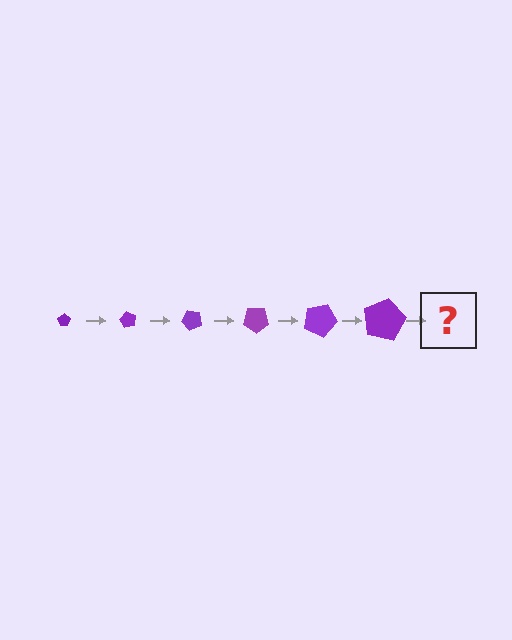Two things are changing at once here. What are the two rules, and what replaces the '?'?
The two rules are that the pentagon grows larger each step and it rotates 60 degrees each step. The '?' should be a pentagon, larger than the previous one and rotated 360 degrees from the start.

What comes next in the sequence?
The next element should be a pentagon, larger than the previous one and rotated 360 degrees from the start.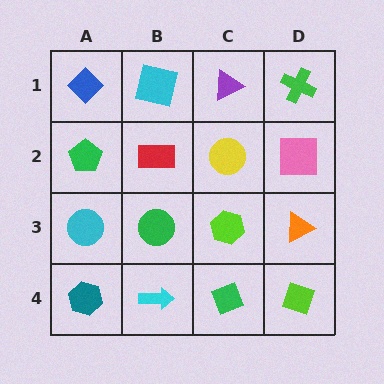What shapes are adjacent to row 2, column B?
A cyan square (row 1, column B), a green circle (row 3, column B), a green pentagon (row 2, column A), a yellow circle (row 2, column C).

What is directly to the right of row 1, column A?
A cyan square.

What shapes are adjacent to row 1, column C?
A yellow circle (row 2, column C), a cyan square (row 1, column B), a green cross (row 1, column D).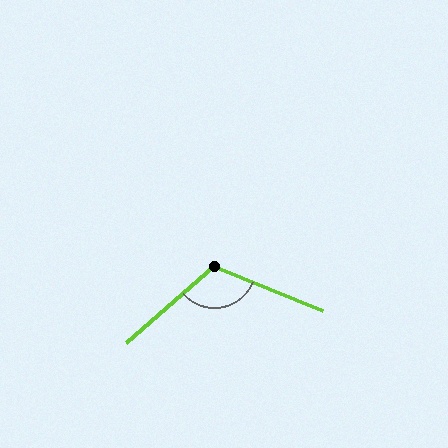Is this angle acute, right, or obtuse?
It is obtuse.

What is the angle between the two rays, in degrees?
Approximately 117 degrees.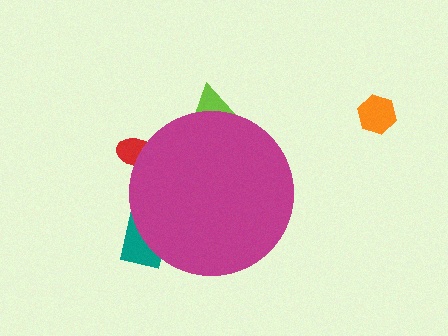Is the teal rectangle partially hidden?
Yes, the teal rectangle is partially hidden behind the magenta circle.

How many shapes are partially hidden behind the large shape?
3 shapes are partially hidden.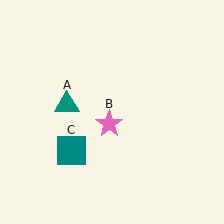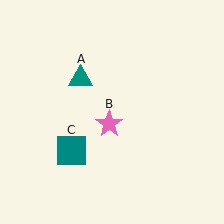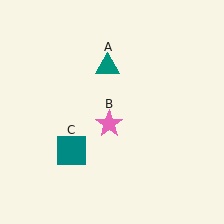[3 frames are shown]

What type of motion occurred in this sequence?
The teal triangle (object A) rotated clockwise around the center of the scene.